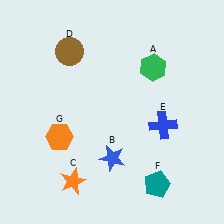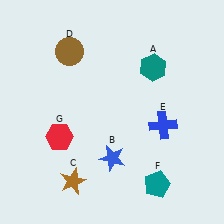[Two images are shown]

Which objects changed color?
A changed from green to teal. C changed from orange to brown. G changed from orange to red.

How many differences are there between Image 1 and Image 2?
There are 3 differences between the two images.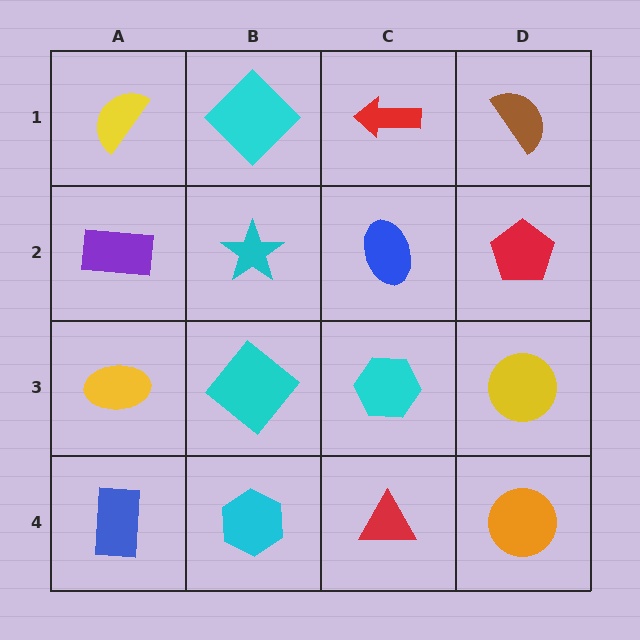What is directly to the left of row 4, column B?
A blue rectangle.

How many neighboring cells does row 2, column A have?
3.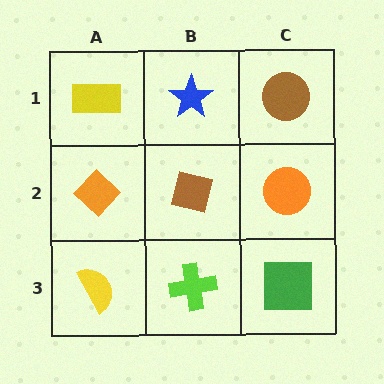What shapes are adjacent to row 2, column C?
A brown circle (row 1, column C), a green square (row 3, column C), a brown square (row 2, column B).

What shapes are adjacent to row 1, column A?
An orange diamond (row 2, column A), a blue star (row 1, column B).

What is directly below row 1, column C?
An orange circle.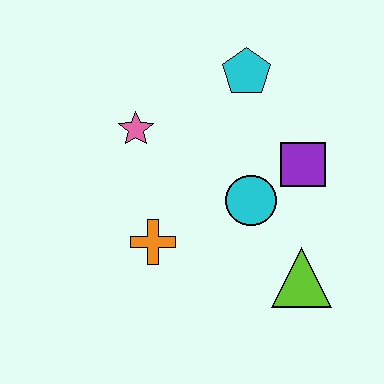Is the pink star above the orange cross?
Yes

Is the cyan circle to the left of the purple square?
Yes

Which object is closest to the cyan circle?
The purple square is closest to the cyan circle.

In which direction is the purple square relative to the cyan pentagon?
The purple square is below the cyan pentagon.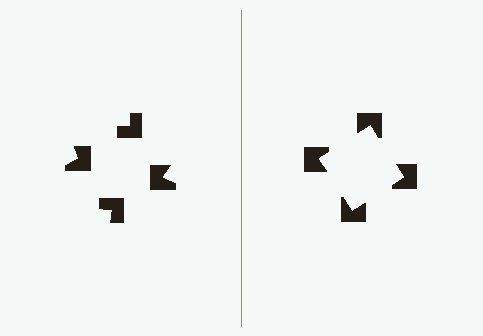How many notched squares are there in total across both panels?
8 — 4 on each side.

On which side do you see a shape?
An illusory square appears on the right side. On the left side the wedge cuts are rotated, so no coherent shape forms.